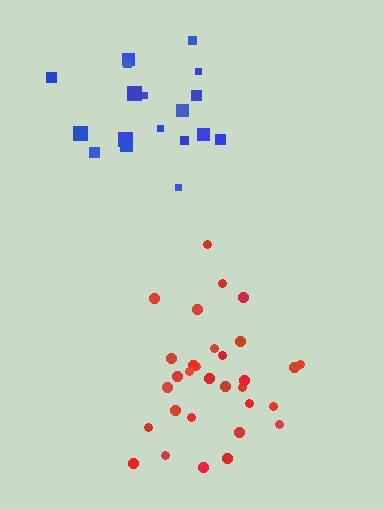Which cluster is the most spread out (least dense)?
Blue.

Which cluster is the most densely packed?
Red.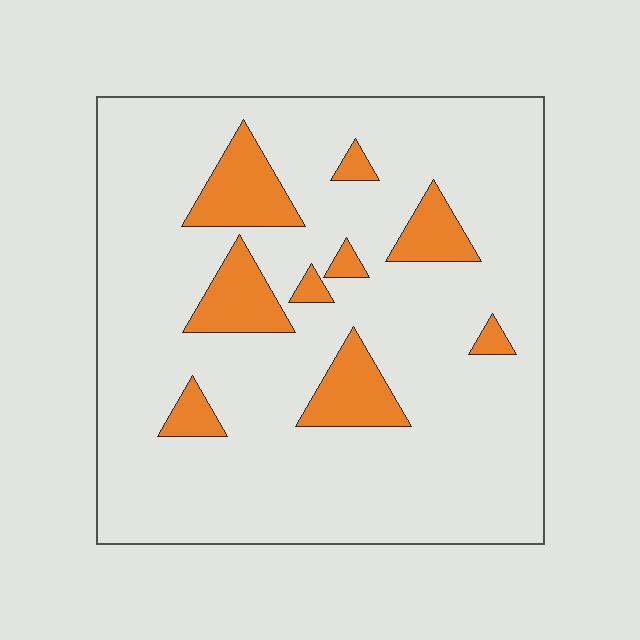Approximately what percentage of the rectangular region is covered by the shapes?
Approximately 15%.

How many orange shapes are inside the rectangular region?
9.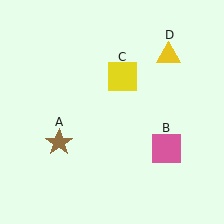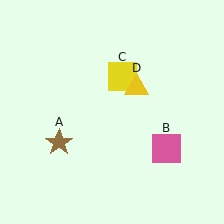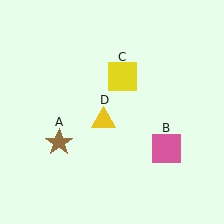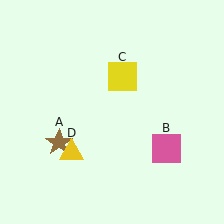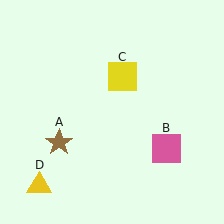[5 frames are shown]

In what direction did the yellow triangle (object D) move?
The yellow triangle (object D) moved down and to the left.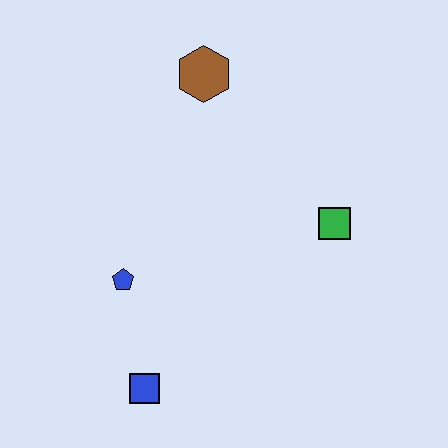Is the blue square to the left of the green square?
Yes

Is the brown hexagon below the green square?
No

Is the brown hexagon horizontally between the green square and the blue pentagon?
Yes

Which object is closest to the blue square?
The blue pentagon is closest to the blue square.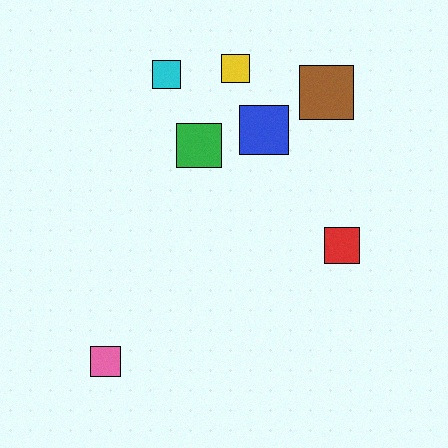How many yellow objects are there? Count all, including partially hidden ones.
There is 1 yellow object.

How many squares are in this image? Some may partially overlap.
There are 7 squares.